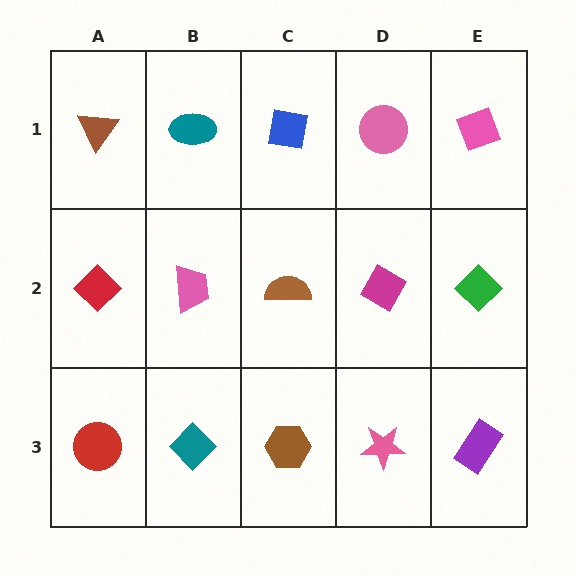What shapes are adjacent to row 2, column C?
A blue square (row 1, column C), a brown hexagon (row 3, column C), a pink trapezoid (row 2, column B), a magenta diamond (row 2, column D).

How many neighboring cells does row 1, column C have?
3.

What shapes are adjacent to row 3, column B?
A pink trapezoid (row 2, column B), a red circle (row 3, column A), a brown hexagon (row 3, column C).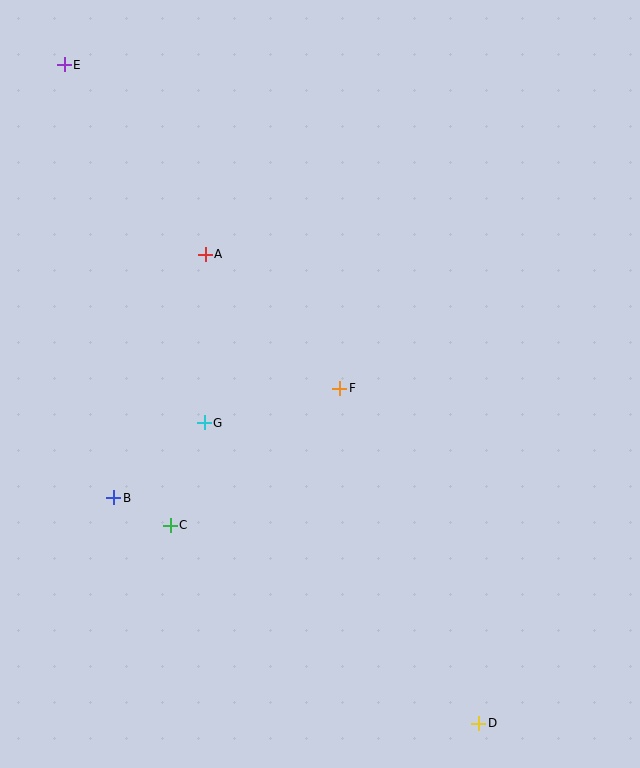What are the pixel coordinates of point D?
Point D is at (479, 723).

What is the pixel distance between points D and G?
The distance between D and G is 407 pixels.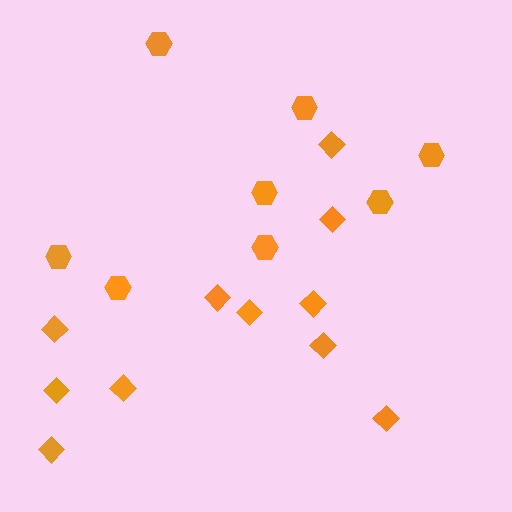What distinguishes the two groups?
There are 2 groups: one group of diamonds (11) and one group of hexagons (8).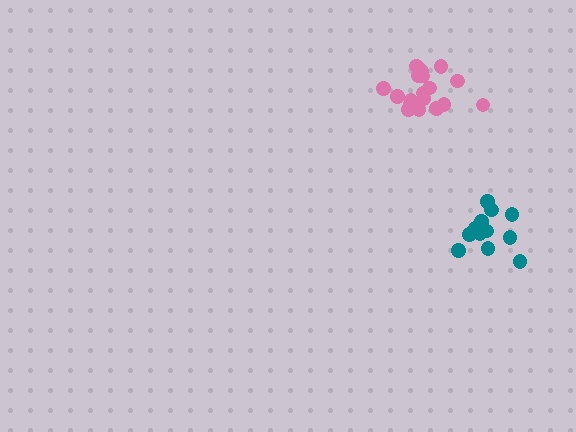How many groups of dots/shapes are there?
There are 2 groups.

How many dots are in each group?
Group 1: 19 dots, Group 2: 13 dots (32 total).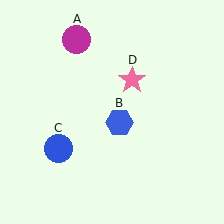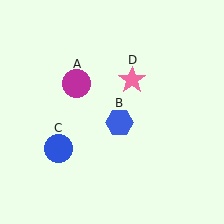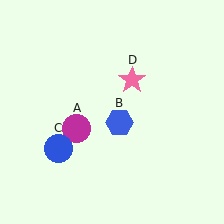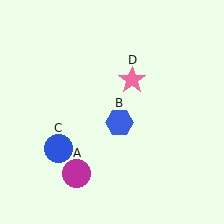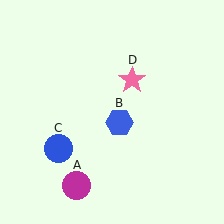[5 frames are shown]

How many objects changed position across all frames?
1 object changed position: magenta circle (object A).